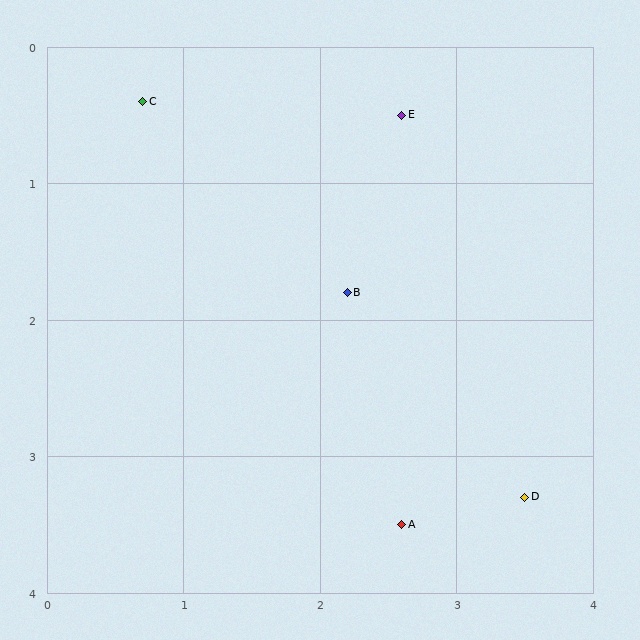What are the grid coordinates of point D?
Point D is at approximately (3.5, 3.3).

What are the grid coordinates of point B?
Point B is at approximately (2.2, 1.8).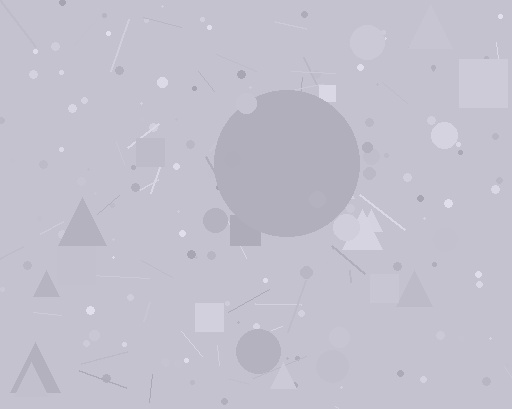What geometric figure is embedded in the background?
A circle is embedded in the background.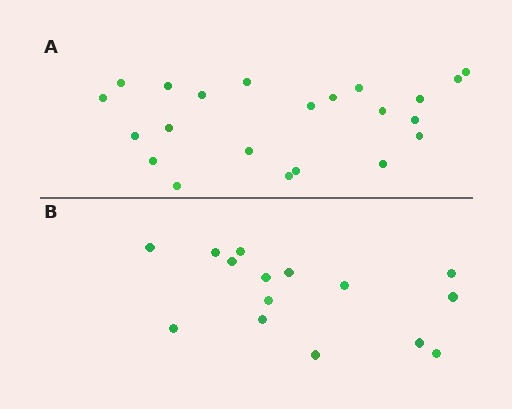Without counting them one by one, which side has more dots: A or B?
Region A (the top region) has more dots.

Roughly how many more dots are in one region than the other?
Region A has roughly 8 or so more dots than region B.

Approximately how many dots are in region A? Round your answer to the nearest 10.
About 20 dots. (The exact count is 22, which rounds to 20.)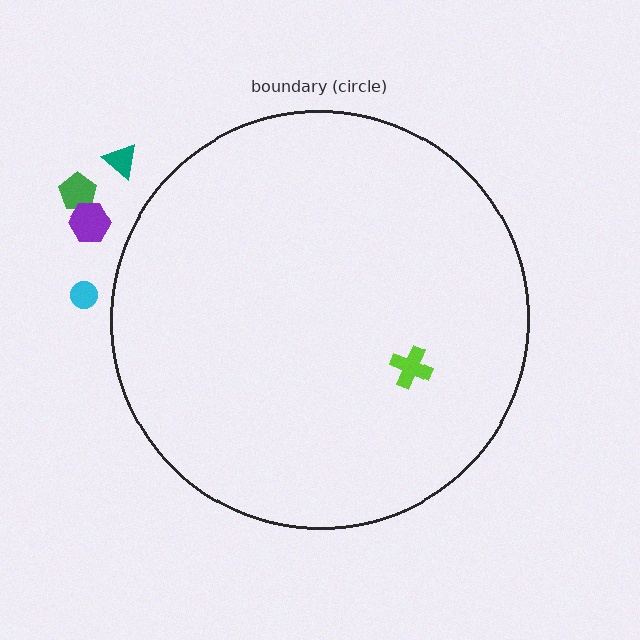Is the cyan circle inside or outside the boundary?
Outside.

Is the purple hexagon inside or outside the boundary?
Outside.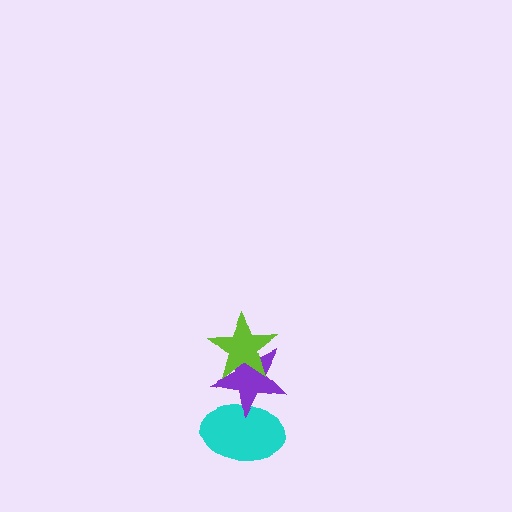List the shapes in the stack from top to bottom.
From top to bottom: the lime star, the purple star, the cyan ellipse.